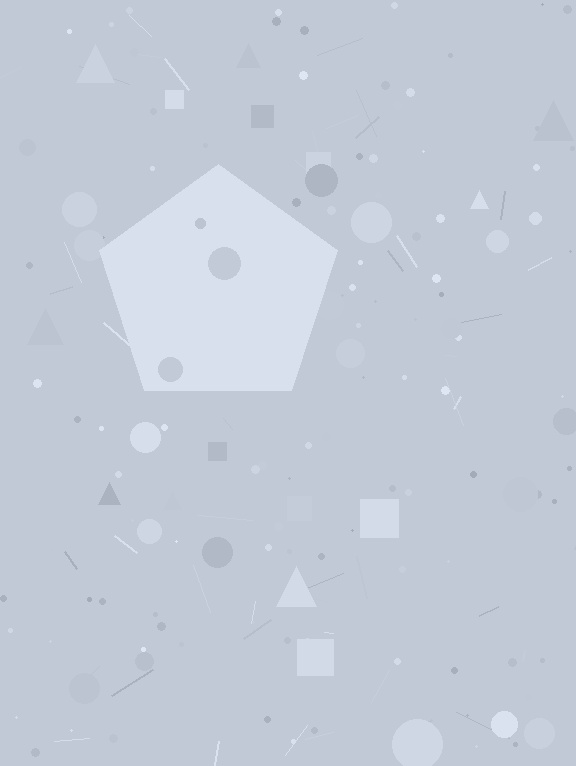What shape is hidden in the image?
A pentagon is hidden in the image.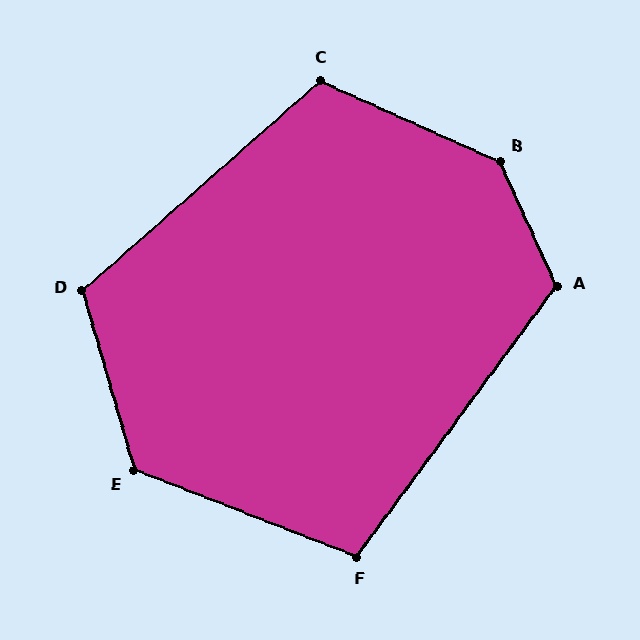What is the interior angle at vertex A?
Approximately 119 degrees (obtuse).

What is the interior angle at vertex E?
Approximately 127 degrees (obtuse).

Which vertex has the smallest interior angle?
F, at approximately 105 degrees.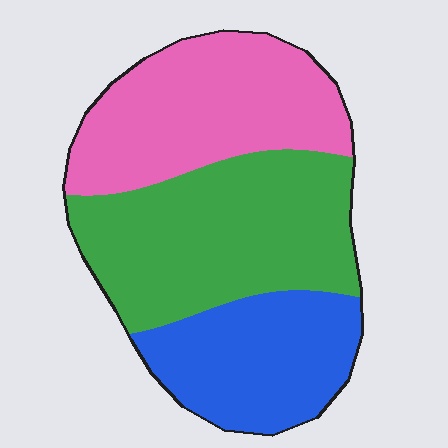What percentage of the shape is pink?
Pink takes up between a third and a half of the shape.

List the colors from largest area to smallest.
From largest to smallest: green, pink, blue.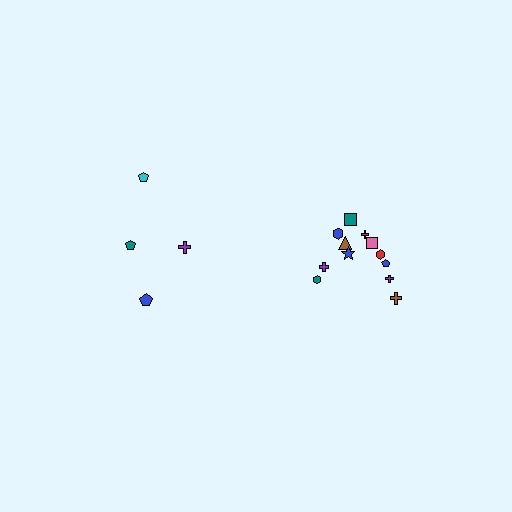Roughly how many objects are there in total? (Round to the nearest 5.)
Roughly 15 objects in total.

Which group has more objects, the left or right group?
The right group.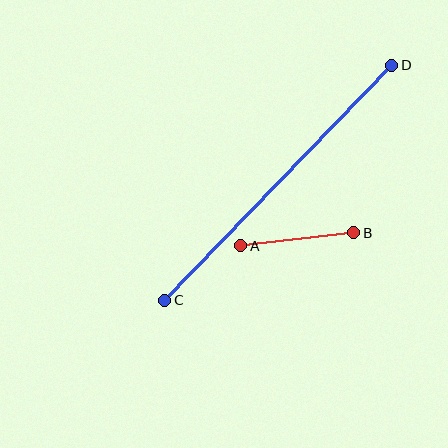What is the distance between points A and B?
The distance is approximately 114 pixels.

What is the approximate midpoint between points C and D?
The midpoint is at approximately (278, 183) pixels.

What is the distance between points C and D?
The distance is approximately 327 pixels.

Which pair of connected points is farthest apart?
Points C and D are farthest apart.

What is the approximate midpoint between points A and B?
The midpoint is at approximately (297, 239) pixels.